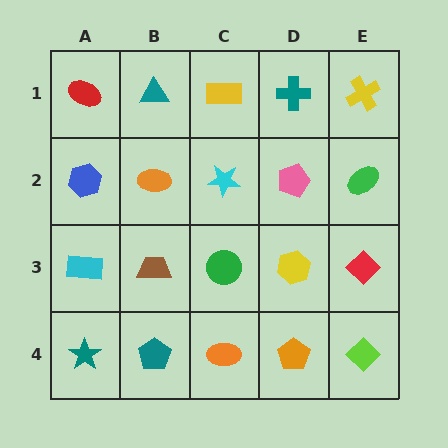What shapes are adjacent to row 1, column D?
A pink pentagon (row 2, column D), a yellow rectangle (row 1, column C), a yellow cross (row 1, column E).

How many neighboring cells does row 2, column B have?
4.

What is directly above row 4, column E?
A red diamond.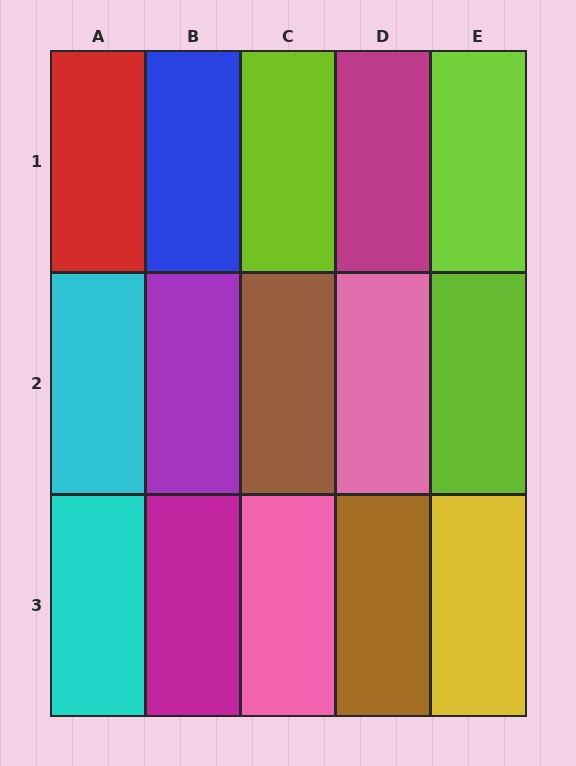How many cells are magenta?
2 cells are magenta.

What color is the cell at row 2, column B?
Purple.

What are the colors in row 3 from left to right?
Cyan, magenta, pink, brown, yellow.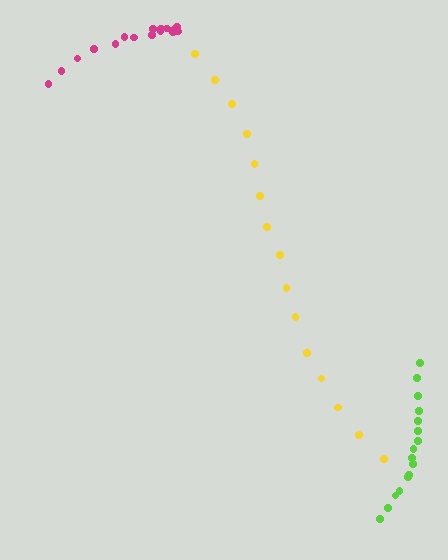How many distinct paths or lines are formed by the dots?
There are 3 distinct paths.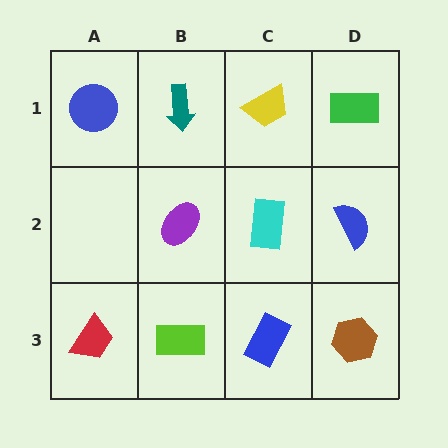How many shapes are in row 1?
4 shapes.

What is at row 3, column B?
A lime rectangle.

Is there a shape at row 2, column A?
No, that cell is empty.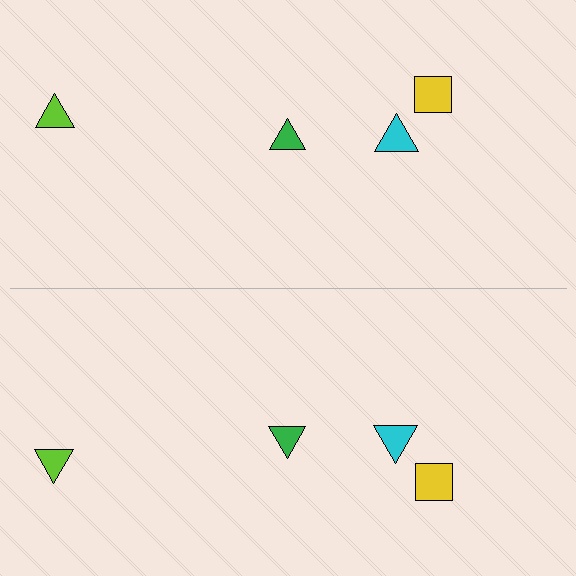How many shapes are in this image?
There are 8 shapes in this image.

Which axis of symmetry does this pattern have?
The pattern has a horizontal axis of symmetry running through the center of the image.